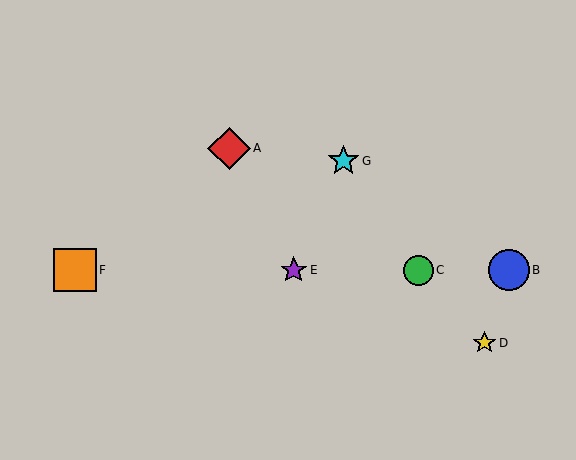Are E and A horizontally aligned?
No, E is at y≈270 and A is at y≈148.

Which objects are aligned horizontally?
Objects B, C, E, F are aligned horizontally.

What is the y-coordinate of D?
Object D is at y≈343.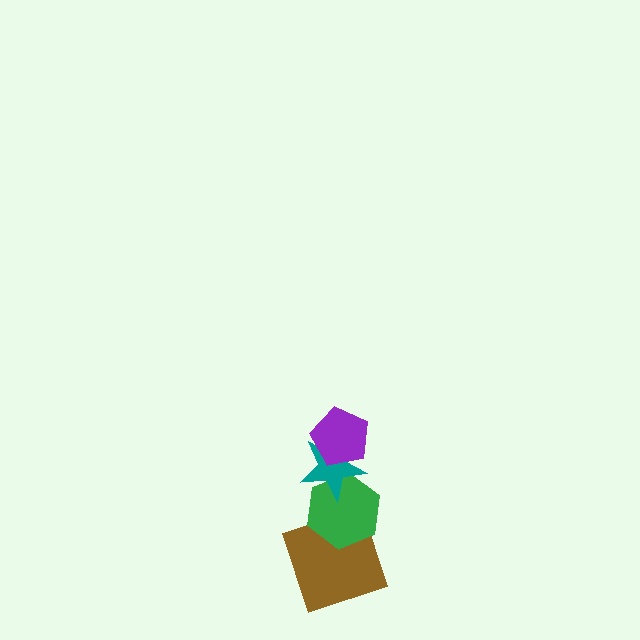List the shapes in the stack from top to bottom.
From top to bottom: the purple pentagon, the teal star, the green hexagon, the brown square.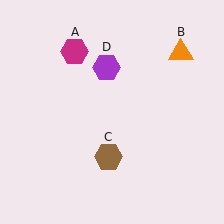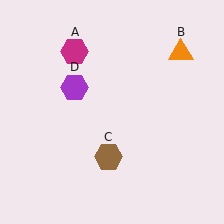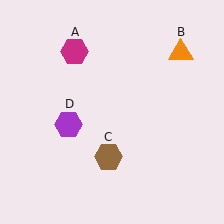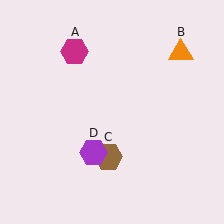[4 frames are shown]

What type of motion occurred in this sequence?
The purple hexagon (object D) rotated counterclockwise around the center of the scene.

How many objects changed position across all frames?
1 object changed position: purple hexagon (object D).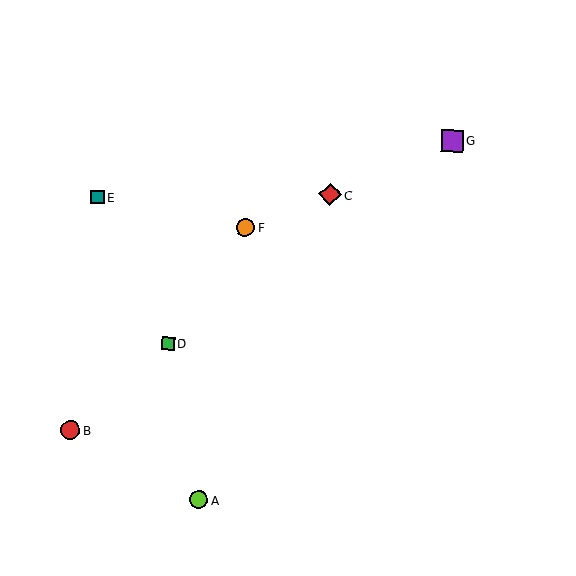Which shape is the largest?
The red diamond (labeled C) is the largest.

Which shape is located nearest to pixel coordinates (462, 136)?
The purple square (labeled G) at (452, 141) is nearest to that location.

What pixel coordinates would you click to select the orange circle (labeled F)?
Click at (246, 227) to select the orange circle F.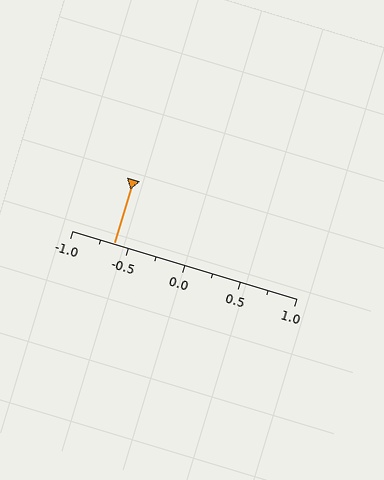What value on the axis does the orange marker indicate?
The marker indicates approximately -0.62.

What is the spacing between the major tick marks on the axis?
The major ticks are spaced 0.5 apart.